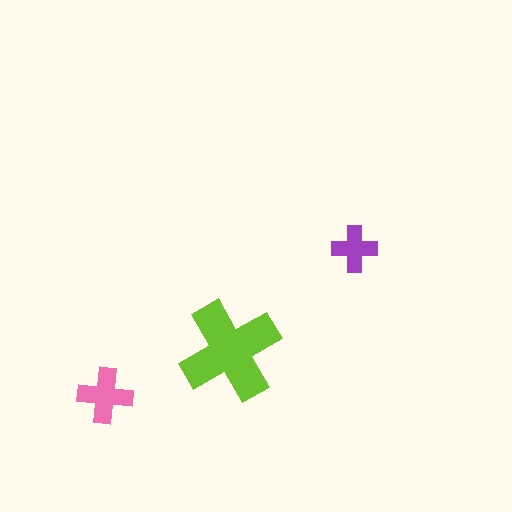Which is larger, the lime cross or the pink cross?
The lime one.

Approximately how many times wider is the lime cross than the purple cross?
About 2 times wider.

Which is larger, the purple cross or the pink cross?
The pink one.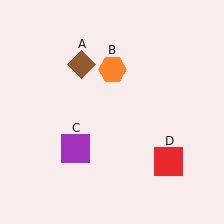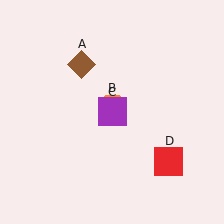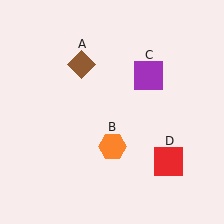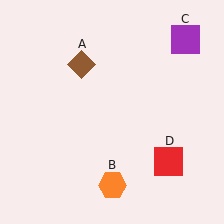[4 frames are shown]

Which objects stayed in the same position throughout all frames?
Brown diamond (object A) and red square (object D) remained stationary.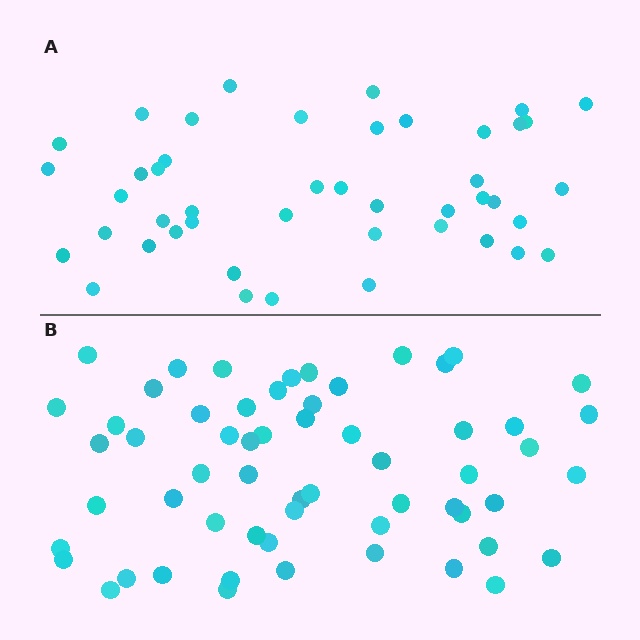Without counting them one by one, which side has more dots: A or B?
Region B (the bottom region) has more dots.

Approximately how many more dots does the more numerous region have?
Region B has approximately 15 more dots than region A.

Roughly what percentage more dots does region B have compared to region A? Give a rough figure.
About 30% more.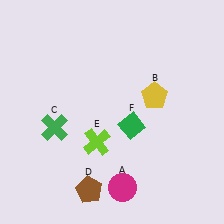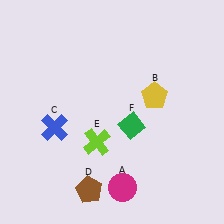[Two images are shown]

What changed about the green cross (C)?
In Image 1, C is green. In Image 2, it changed to blue.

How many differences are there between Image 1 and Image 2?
There is 1 difference between the two images.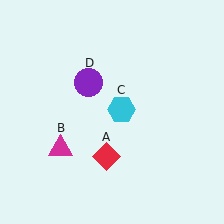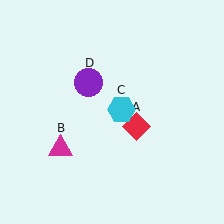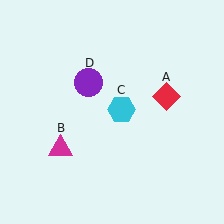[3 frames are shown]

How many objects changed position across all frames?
1 object changed position: red diamond (object A).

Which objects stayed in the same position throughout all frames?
Magenta triangle (object B) and cyan hexagon (object C) and purple circle (object D) remained stationary.